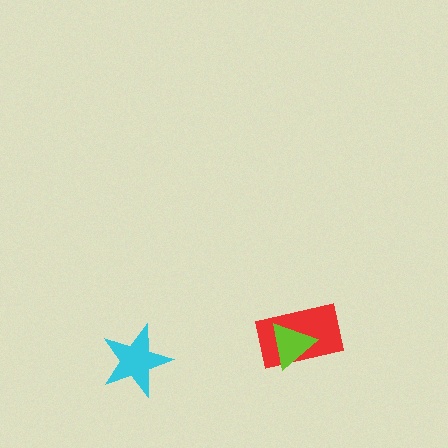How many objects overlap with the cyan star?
0 objects overlap with the cyan star.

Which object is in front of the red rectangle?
The lime triangle is in front of the red rectangle.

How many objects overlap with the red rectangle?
1 object overlaps with the red rectangle.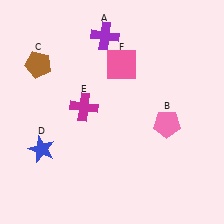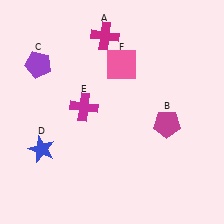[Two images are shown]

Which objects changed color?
A changed from purple to magenta. B changed from pink to magenta. C changed from brown to purple.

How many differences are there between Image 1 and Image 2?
There are 3 differences between the two images.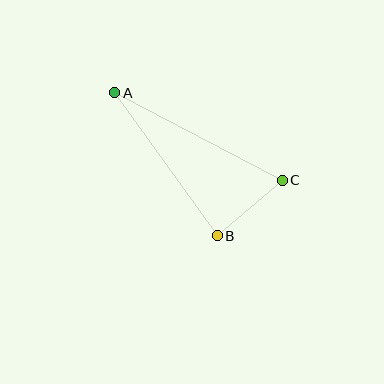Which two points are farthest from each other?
Points A and C are farthest from each other.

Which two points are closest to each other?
Points B and C are closest to each other.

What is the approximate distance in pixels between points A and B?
The distance between A and B is approximately 176 pixels.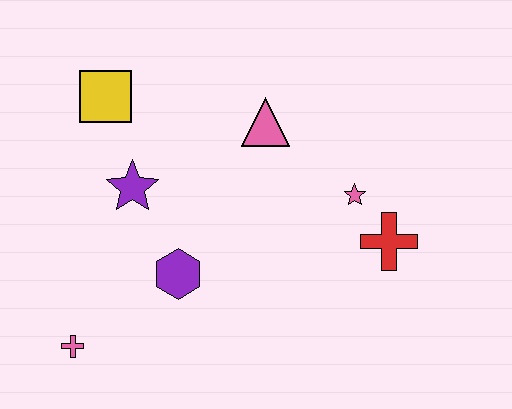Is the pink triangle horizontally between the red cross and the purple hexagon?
Yes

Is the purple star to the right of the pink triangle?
No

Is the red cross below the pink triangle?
Yes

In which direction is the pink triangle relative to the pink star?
The pink triangle is to the left of the pink star.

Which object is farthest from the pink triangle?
The pink cross is farthest from the pink triangle.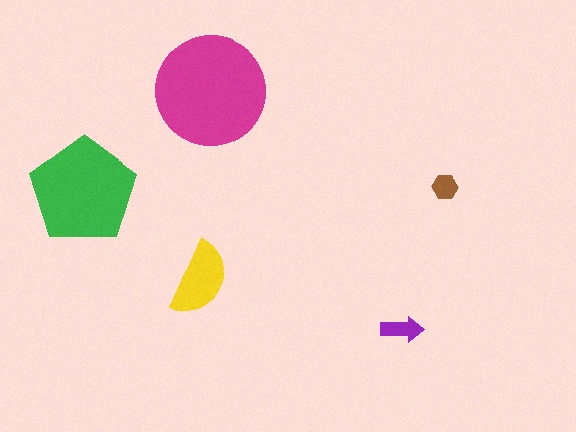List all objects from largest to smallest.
The magenta circle, the green pentagon, the yellow semicircle, the purple arrow, the brown hexagon.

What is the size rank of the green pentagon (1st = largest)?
2nd.